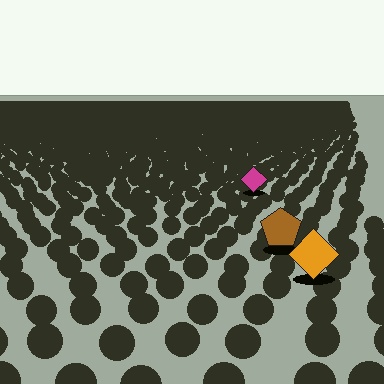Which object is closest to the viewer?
The orange diamond is closest. The texture marks near it are larger and more spread out.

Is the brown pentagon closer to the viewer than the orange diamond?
No. The orange diamond is closer — you can tell from the texture gradient: the ground texture is coarser near it.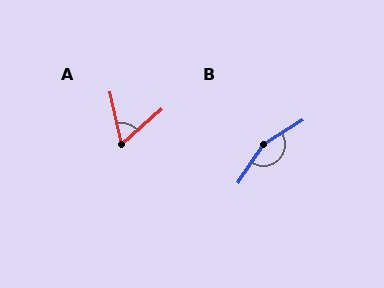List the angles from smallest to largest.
A (61°), B (155°).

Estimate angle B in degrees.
Approximately 155 degrees.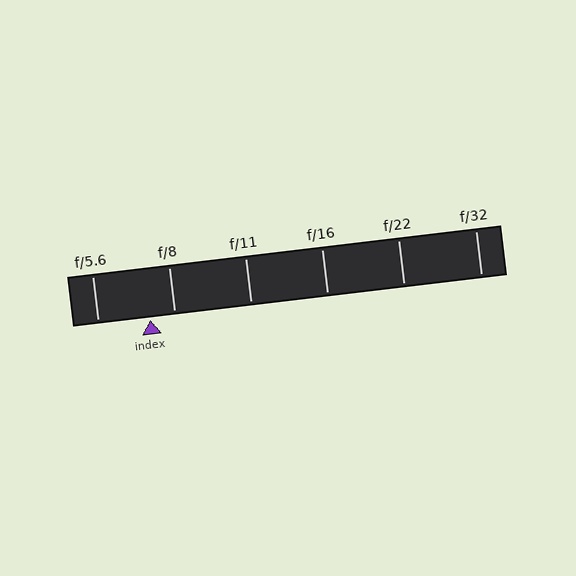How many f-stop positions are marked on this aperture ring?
There are 6 f-stop positions marked.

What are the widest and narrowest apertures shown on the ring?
The widest aperture shown is f/5.6 and the narrowest is f/32.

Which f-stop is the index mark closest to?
The index mark is closest to f/8.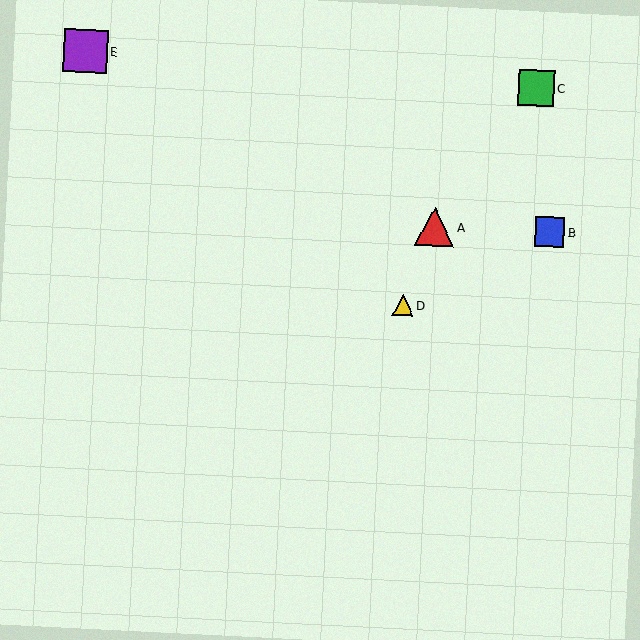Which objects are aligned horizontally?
Objects A, B are aligned horizontally.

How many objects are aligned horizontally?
2 objects (A, B) are aligned horizontally.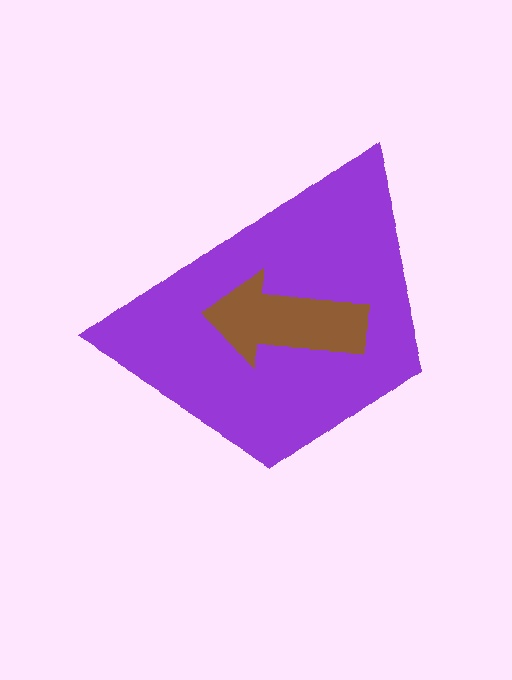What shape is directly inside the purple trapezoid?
The brown arrow.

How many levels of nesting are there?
2.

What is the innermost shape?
The brown arrow.